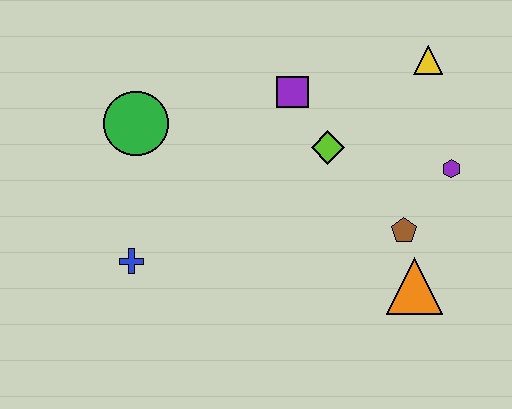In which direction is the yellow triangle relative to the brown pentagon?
The yellow triangle is above the brown pentagon.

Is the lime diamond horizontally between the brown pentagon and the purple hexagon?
No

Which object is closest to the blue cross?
The green circle is closest to the blue cross.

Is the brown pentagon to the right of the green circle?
Yes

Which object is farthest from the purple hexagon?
The blue cross is farthest from the purple hexagon.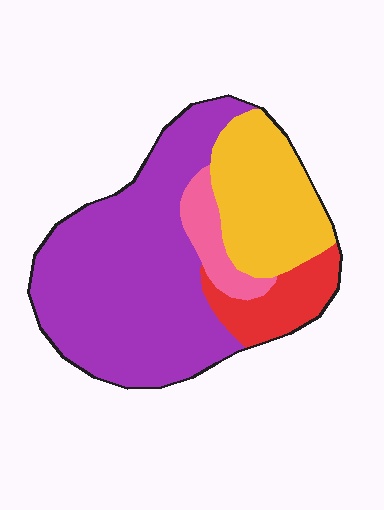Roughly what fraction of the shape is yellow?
Yellow takes up about one quarter (1/4) of the shape.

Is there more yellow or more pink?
Yellow.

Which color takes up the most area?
Purple, at roughly 55%.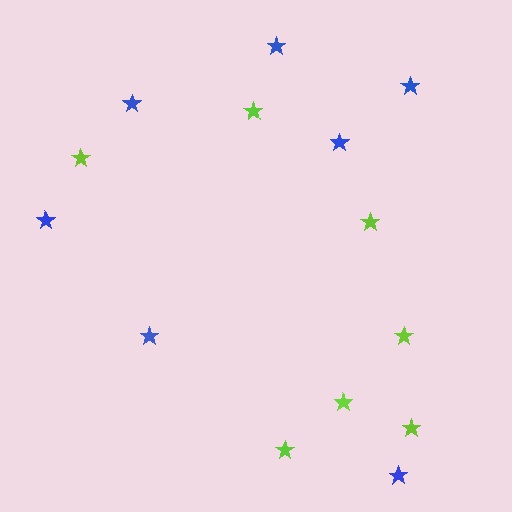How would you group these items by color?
There are 2 groups: one group of blue stars (7) and one group of lime stars (7).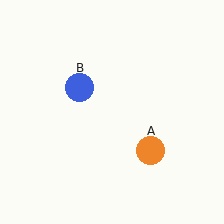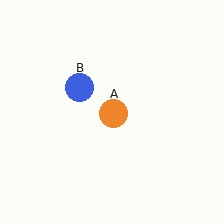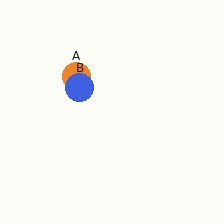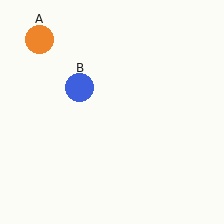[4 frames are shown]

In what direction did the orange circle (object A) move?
The orange circle (object A) moved up and to the left.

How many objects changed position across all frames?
1 object changed position: orange circle (object A).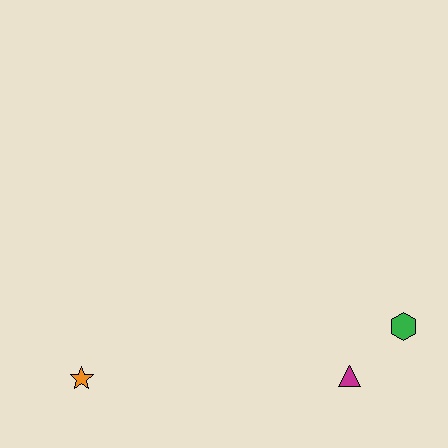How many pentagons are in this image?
There are no pentagons.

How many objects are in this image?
There are 3 objects.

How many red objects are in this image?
There are no red objects.